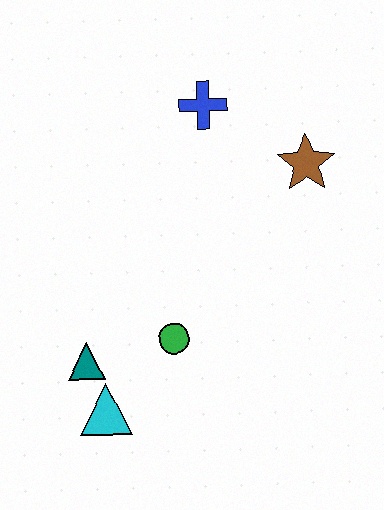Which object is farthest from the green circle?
The blue cross is farthest from the green circle.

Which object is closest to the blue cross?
The brown star is closest to the blue cross.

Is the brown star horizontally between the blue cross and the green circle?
No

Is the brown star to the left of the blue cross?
No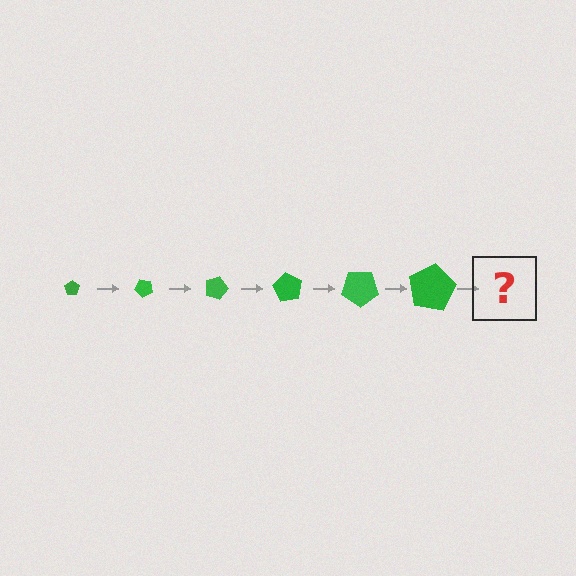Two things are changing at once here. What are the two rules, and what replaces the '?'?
The two rules are that the pentagon grows larger each step and it rotates 45 degrees each step. The '?' should be a pentagon, larger than the previous one and rotated 270 degrees from the start.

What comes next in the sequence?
The next element should be a pentagon, larger than the previous one and rotated 270 degrees from the start.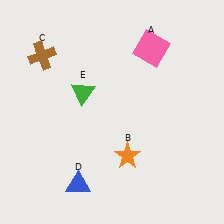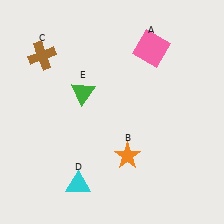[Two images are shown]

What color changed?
The triangle (D) changed from blue in Image 1 to cyan in Image 2.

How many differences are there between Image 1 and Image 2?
There is 1 difference between the two images.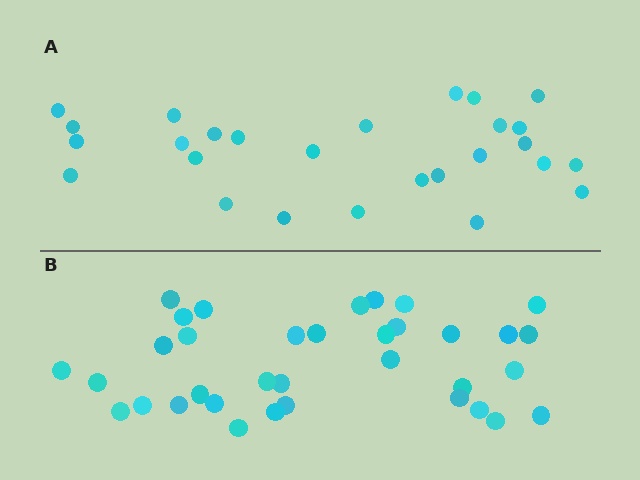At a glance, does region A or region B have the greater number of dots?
Region B (the bottom region) has more dots.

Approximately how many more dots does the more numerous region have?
Region B has roughly 8 or so more dots than region A.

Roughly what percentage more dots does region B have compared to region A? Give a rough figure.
About 30% more.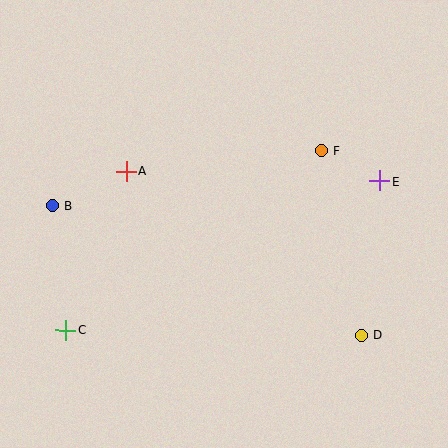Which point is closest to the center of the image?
Point A at (127, 171) is closest to the center.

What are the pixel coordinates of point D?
Point D is at (361, 336).